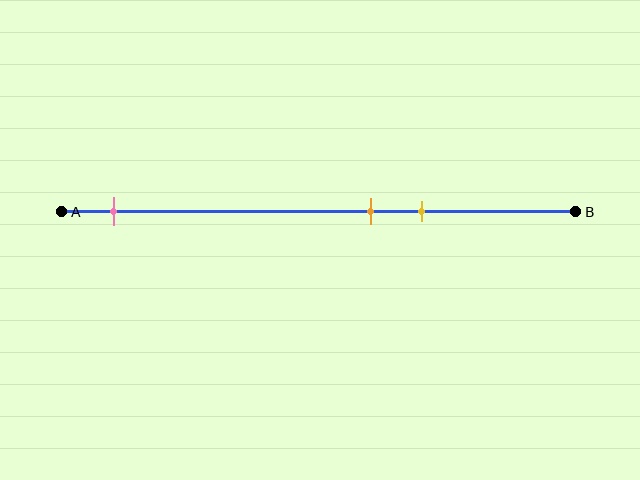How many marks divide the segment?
There are 3 marks dividing the segment.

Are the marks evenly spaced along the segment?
No, the marks are not evenly spaced.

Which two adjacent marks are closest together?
The orange and yellow marks are the closest adjacent pair.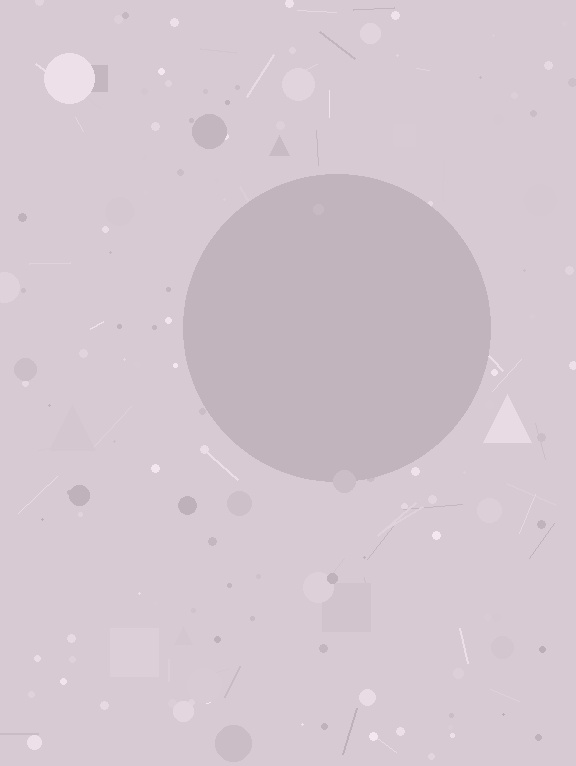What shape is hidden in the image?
A circle is hidden in the image.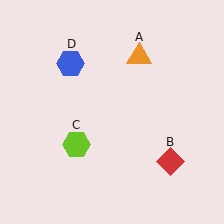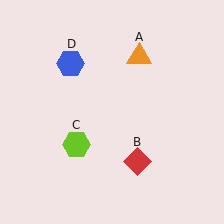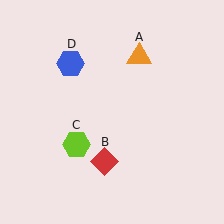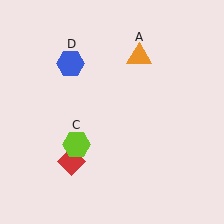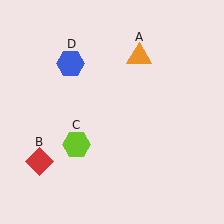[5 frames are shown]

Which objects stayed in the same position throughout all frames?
Orange triangle (object A) and lime hexagon (object C) and blue hexagon (object D) remained stationary.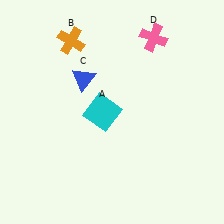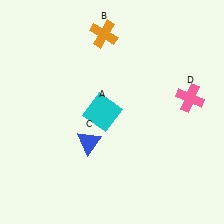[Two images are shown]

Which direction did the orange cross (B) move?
The orange cross (B) moved right.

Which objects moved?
The objects that moved are: the orange cross (B), the blue triangle (C), the pink cross (D).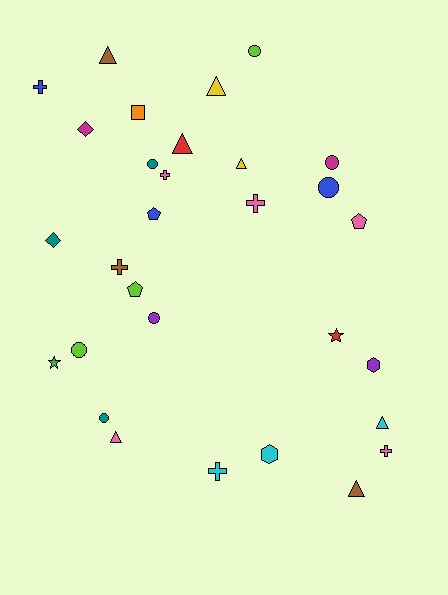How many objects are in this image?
There are 30 objects.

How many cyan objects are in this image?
There are 3 cyan objects.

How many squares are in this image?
There is 1 square.